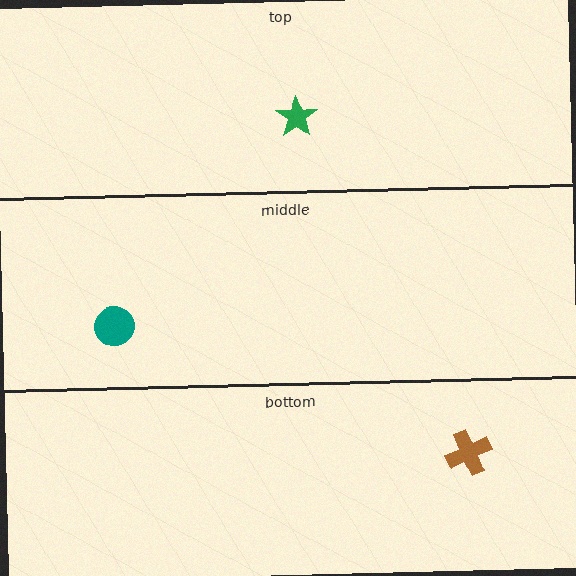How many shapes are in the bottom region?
1.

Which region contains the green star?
The top region.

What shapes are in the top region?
The green star.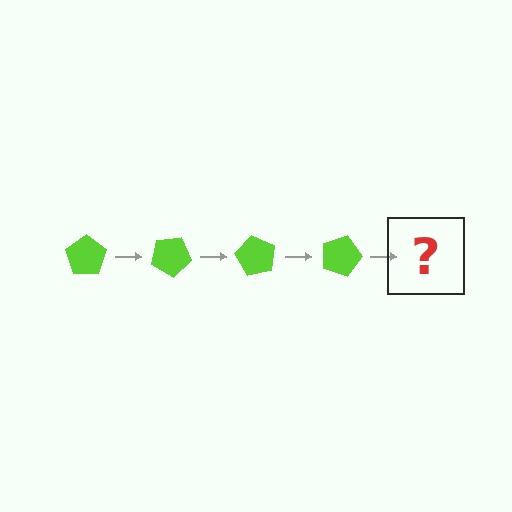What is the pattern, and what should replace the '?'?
The pattern is that the pentagon rotates 30 degrees each step. The '?' should be a lime pentagon rotated 120 degrees.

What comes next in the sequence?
The next element should be a lime pentagon rotated 120 degrees.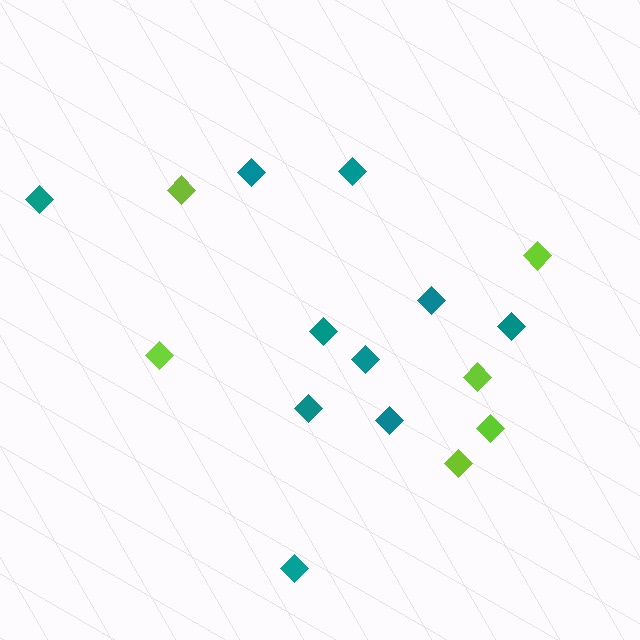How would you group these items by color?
There are 2 groups: one group of lime diamonds (6) and one group of teal diamonds (10).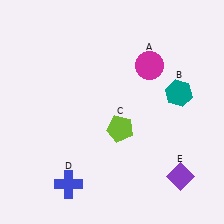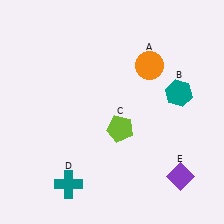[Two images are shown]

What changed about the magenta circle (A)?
In Image 1, A is magenta. In Image 2, it changed to orange.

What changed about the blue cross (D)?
In Image 1, D is blue. In Image 2, it changed to teal.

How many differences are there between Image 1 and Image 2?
There are 2 differences between the two images.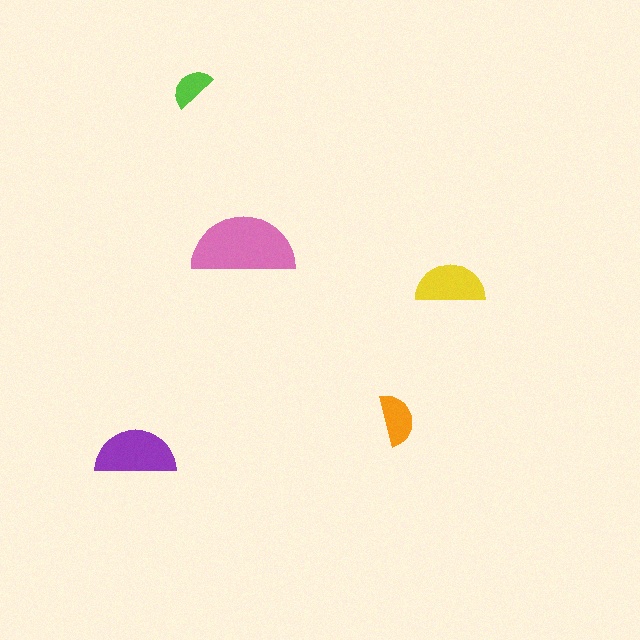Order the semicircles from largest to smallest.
the pink one, the purple one, the yellow one, the orange one, the lime one.